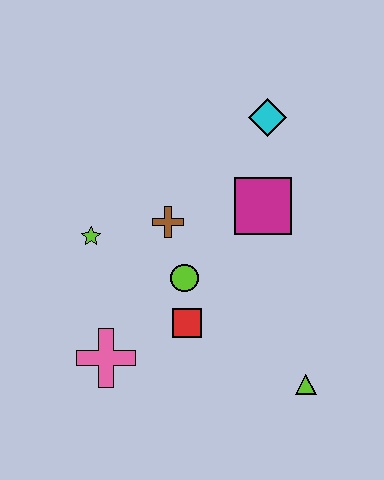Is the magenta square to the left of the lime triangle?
Yes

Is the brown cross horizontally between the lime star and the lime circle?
Yes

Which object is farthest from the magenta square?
The pink cross is farthest from the magenta square.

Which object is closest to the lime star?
The brown cross is closest to the lime star.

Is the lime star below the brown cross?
Yes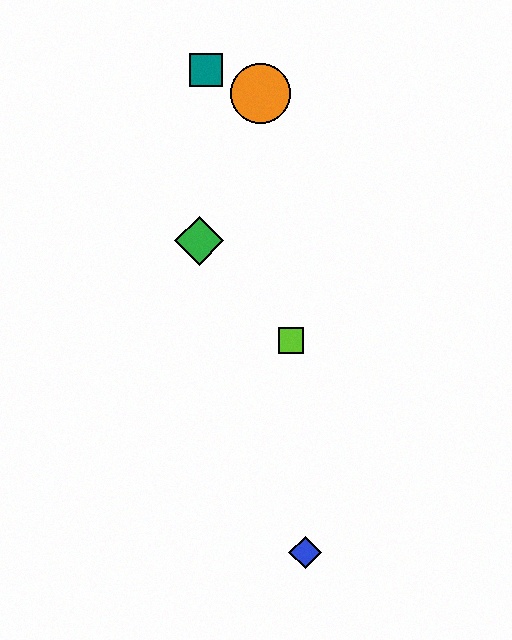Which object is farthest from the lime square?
The teal square is farthest from the lime square.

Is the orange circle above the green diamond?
Yes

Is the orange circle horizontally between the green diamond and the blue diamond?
Yes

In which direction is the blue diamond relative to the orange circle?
The blue diamond is below the orange circle.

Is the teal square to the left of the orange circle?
Yes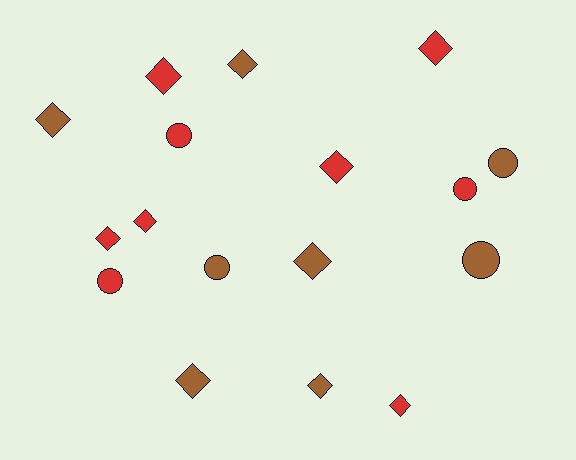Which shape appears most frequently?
Diamond, with 11 objects.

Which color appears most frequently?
Red, with 9 objects.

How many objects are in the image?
There are 17 objects.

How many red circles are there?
There are 3 red circles.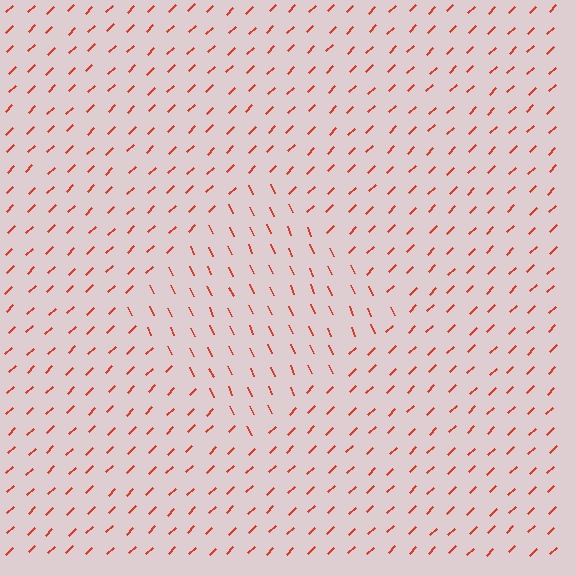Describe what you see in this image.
The image is filled with small red line segments. A diamond region in the image has lines oriented differently from the surrounding lines, creating a visible texture boundary.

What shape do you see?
I see a diamond.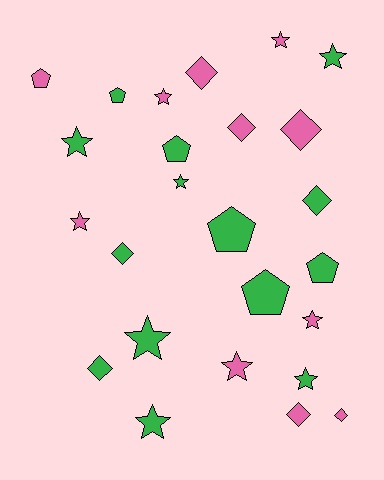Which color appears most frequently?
Green, with 14 objects.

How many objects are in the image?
There are 25 objects.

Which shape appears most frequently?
Star, with 11 objects.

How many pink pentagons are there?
There is 1 pink pentagon.